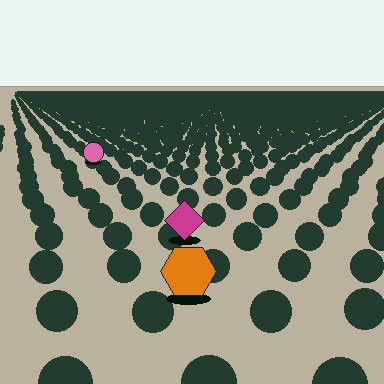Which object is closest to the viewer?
The orange hexagon is closest. The texture marks near it are larger and more spread out.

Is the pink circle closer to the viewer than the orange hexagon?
No. The orange hexagon is closer — you can tell from the texture gradient: the ground texture is coarser near it.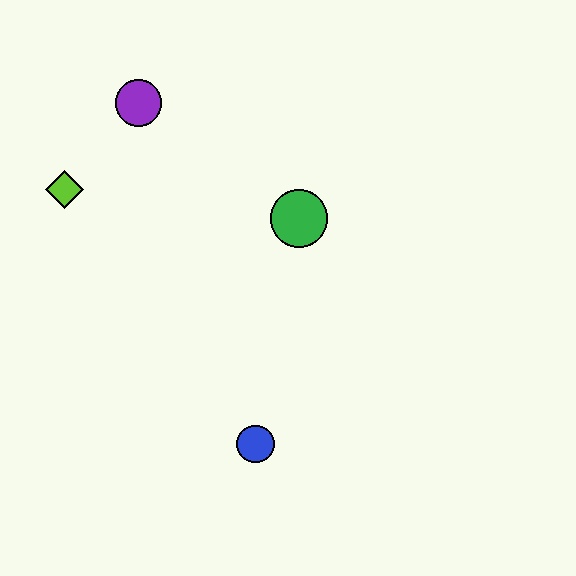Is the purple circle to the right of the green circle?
No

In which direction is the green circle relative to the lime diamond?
The green circle is to the right of the lime diamond.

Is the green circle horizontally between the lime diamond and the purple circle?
No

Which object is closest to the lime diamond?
The purple circle is closest to the lime diamond.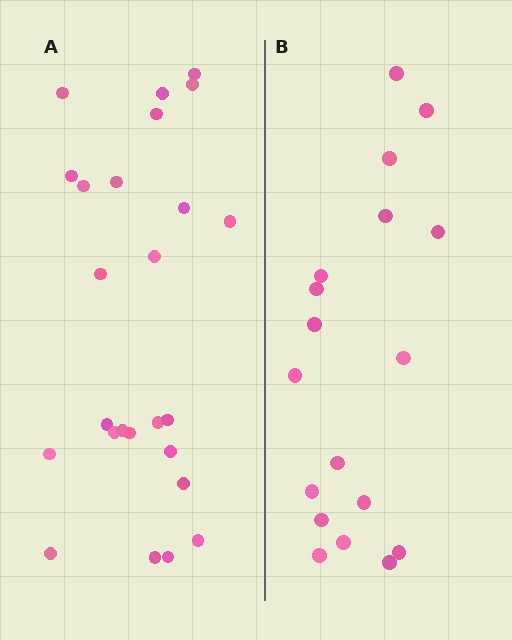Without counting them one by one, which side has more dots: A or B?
Region A (the left region) has more dots.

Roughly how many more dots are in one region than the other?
Region A has roughly 8 or so more dots than region B.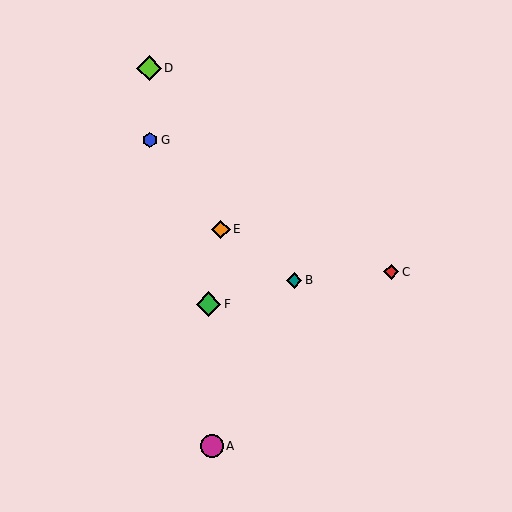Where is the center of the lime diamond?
The center of the lime diamond is at (149, 68).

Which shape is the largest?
The lime diamond (labeled D) is the largest.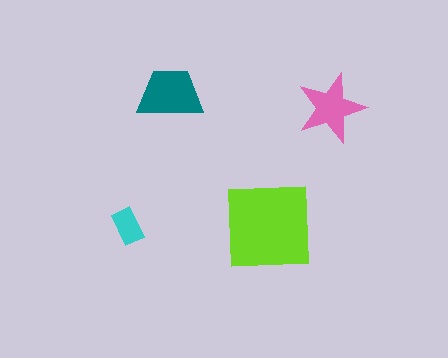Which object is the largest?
The lime square.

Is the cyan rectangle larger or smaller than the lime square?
Smaller.